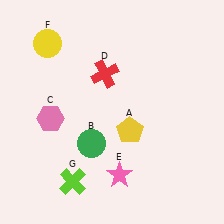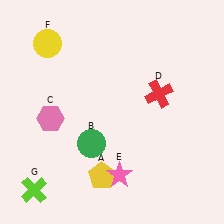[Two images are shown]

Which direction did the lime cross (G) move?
The lime cross (G) moved left.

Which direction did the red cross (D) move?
The red cross (D) moved right.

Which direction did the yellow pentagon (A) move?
The yellow pentagon (A) moved down.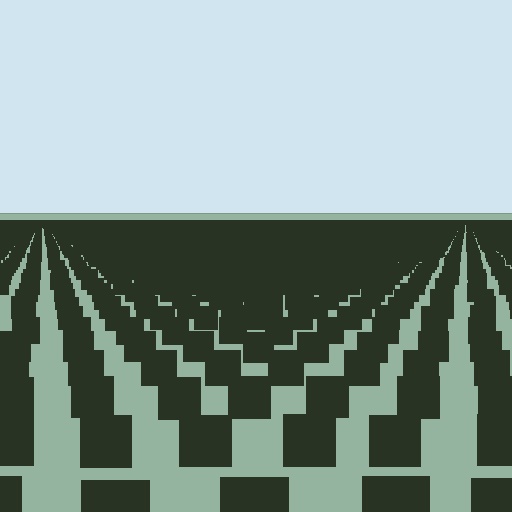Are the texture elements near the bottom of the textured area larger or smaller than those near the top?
Larger. Near the bottom, elements are closer to the viewer and appear at a bigger on-screen size.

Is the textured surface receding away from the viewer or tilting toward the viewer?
The surface is receding away from the viewer. Texture elements get smaller and denser toward the top.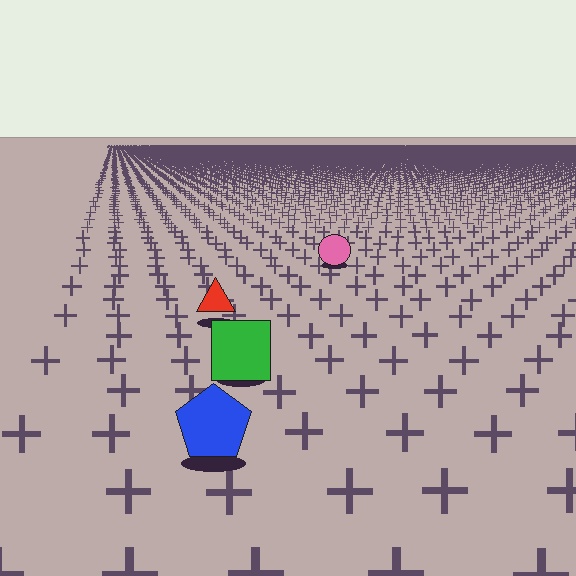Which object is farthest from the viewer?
The pink circle is farthest from the viewer. It appears smaller and the ground texture around it is denser.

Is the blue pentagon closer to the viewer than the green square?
Yes. The blue pentagon is closer — you can tell from the texture gradient: the ground texture is coarser near it.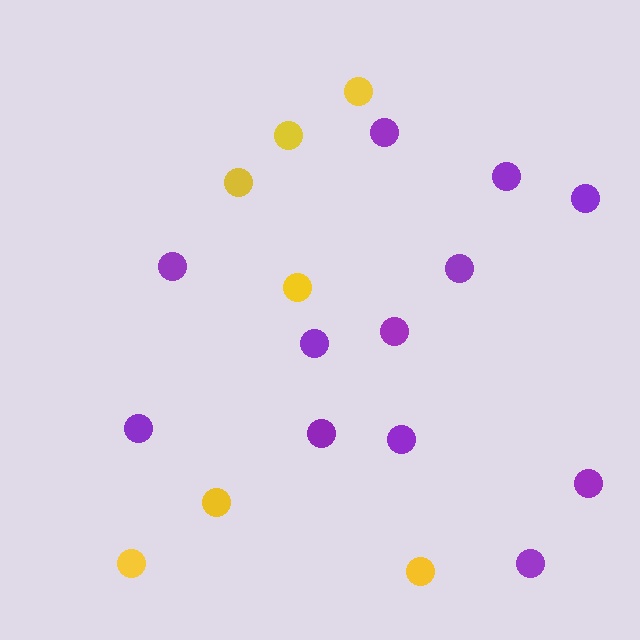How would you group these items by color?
There are 2 groups: one group of yellow circles (7) and one group of purple circles (12).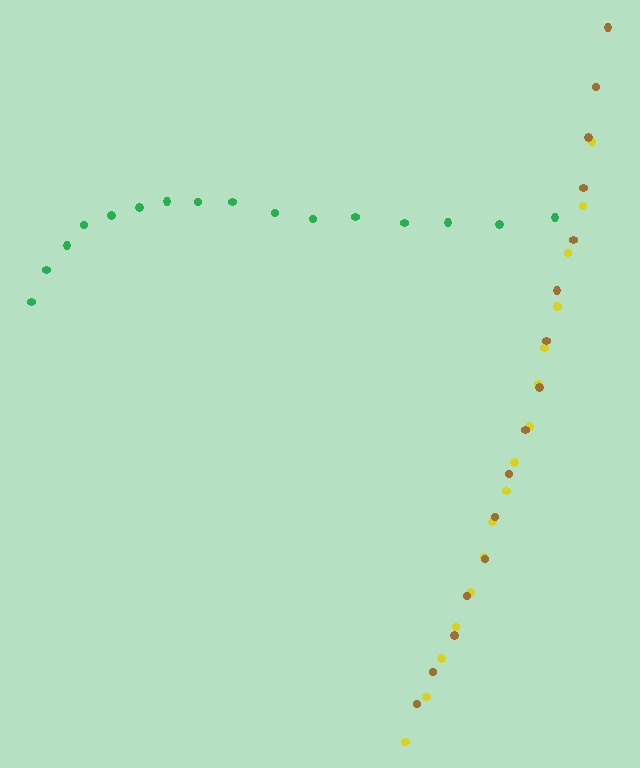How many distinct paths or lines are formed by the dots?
There are 3 distinct paths.